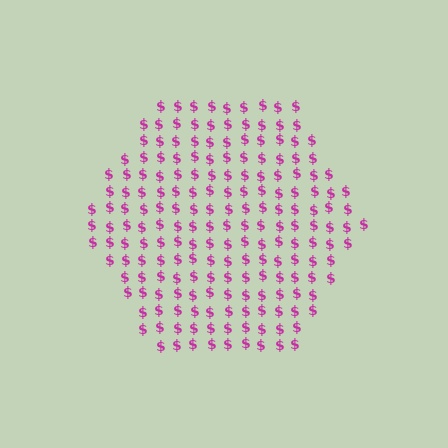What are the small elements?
The small elements are dollar signs.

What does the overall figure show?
The overall figure shows a hexagon.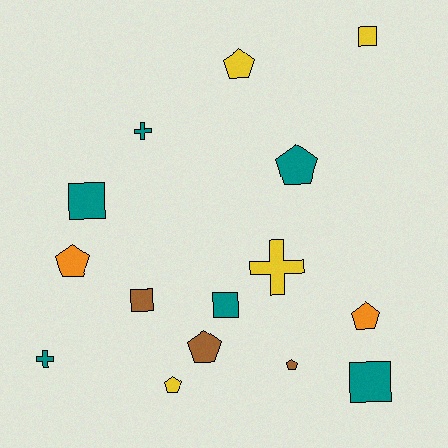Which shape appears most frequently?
Pentagon, with 7 objects.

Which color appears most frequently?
Teal, with 6 objects.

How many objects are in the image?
There are 15 objects.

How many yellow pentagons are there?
There are 2 yellow pentagons.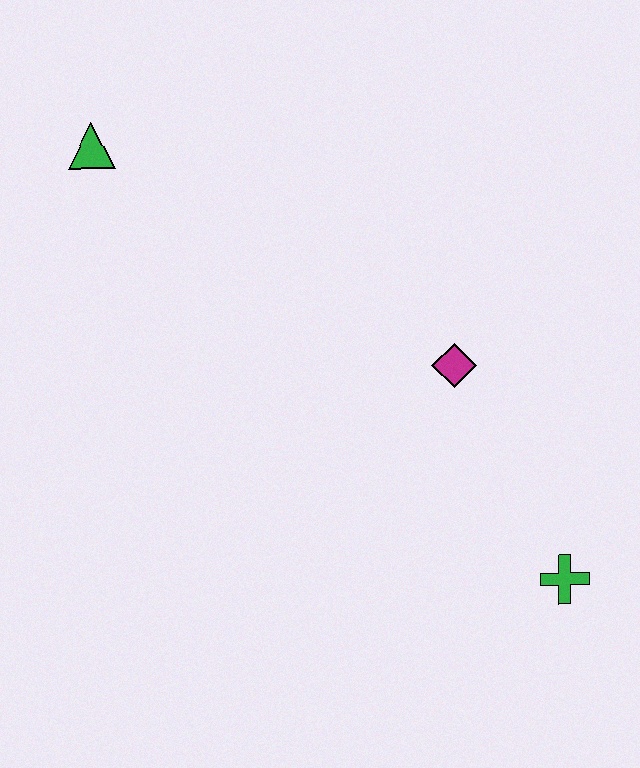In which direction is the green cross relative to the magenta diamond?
The green cross is below the magenta diamond.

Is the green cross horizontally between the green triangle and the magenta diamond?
No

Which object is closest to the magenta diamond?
The green cross is closest to the magenta diamond.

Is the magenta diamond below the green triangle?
Yes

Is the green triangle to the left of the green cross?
Yes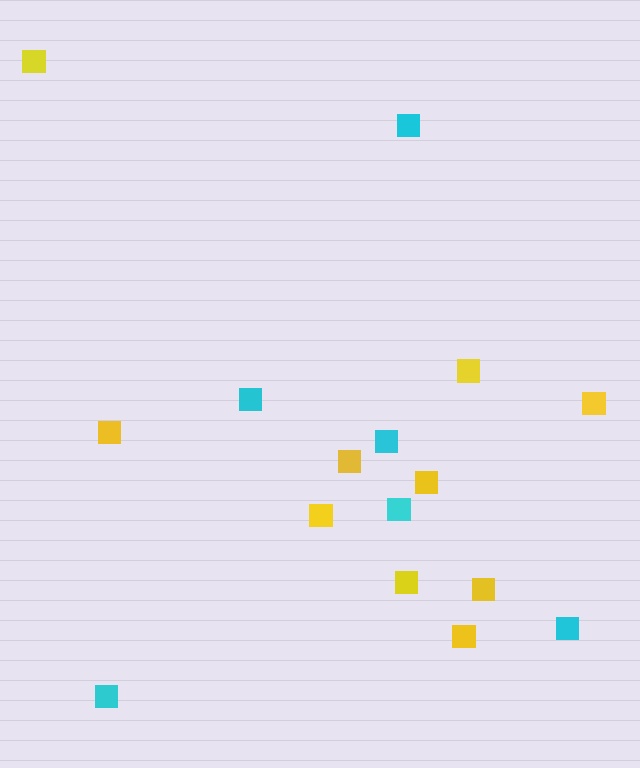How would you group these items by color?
There are 2 groups: one group of yellow squares (10) and one group of cyan squares (6).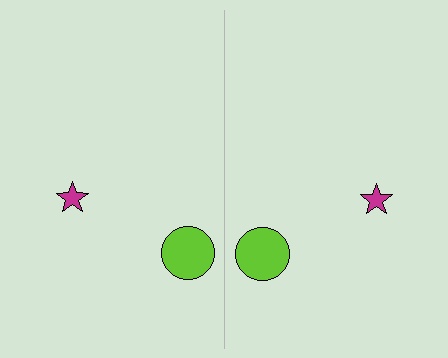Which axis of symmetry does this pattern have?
The pattern has a vertical axis of symmetry running through the center of the image.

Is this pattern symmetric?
Yes, this pattern has bilateral (reflection) symmetry.